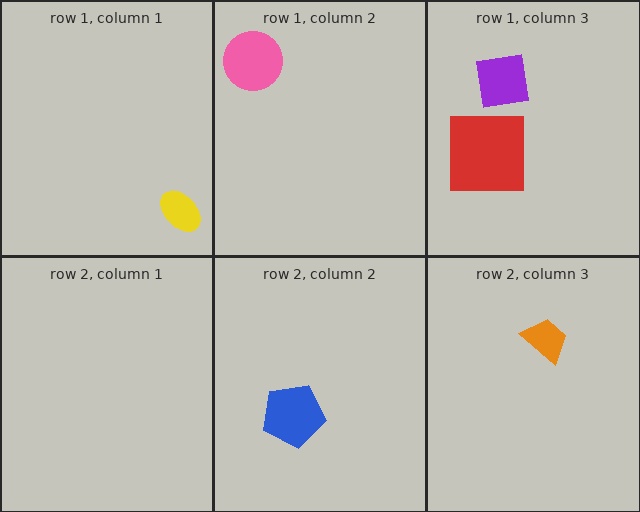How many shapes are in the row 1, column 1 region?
1.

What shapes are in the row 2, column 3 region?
The orange trapezoid.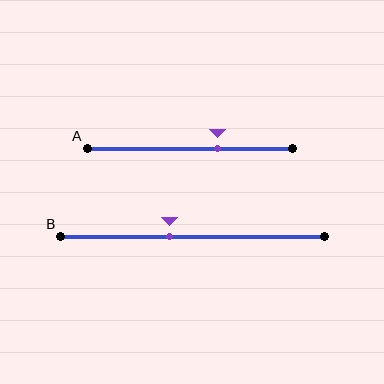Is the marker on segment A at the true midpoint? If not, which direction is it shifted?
No, the marker on segment A is shifted to the right by about 13% of the segment length.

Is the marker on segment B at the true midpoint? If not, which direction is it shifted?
No, the marker on segment B is shifted to the left by about 9% of the segment length.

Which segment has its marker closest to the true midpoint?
Segment B has its marker closest to the true midpoint.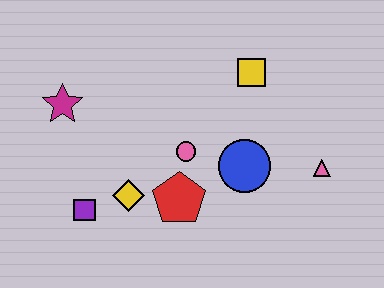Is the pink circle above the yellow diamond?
Yes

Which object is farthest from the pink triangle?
The magenta star is farthest from the pink triangle.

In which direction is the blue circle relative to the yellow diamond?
The blue circle is to the right of the yellow diamond.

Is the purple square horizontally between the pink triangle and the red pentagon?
No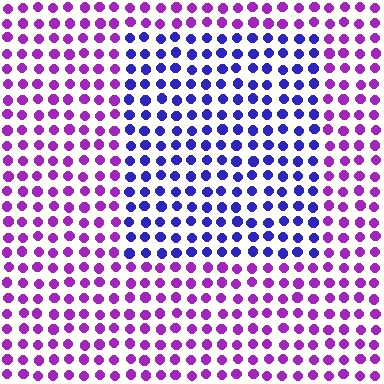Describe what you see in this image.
The image is filled with small purple elements in a uniform arrangement. A rectangle-shaped region is visible where the elements are tinted to a slightly different hue, forming a subtle color boundary.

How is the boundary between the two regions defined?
The boundary is defined purely by a slight shift in hue (about 46 degrees). Spacing, size, and orientation are identical on both sides.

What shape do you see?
I see a rectangle.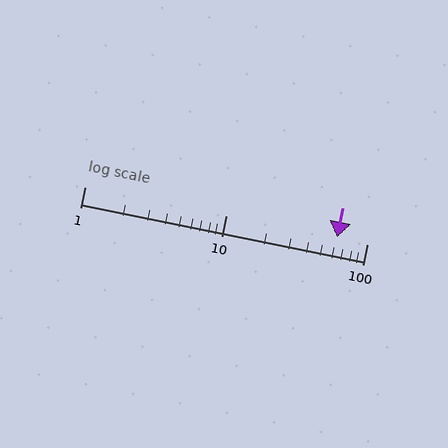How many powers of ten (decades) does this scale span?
The scale spans 2 decades, from 1 to 100.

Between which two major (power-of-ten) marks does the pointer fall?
The pointer is between 10 and 100.